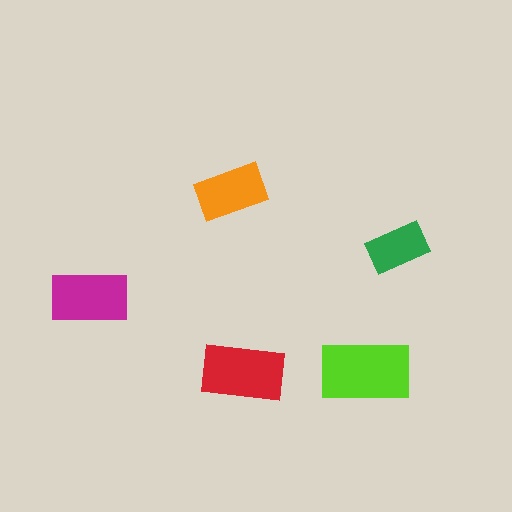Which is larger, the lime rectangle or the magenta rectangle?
The lime one.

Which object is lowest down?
The red rectangle is bottommost.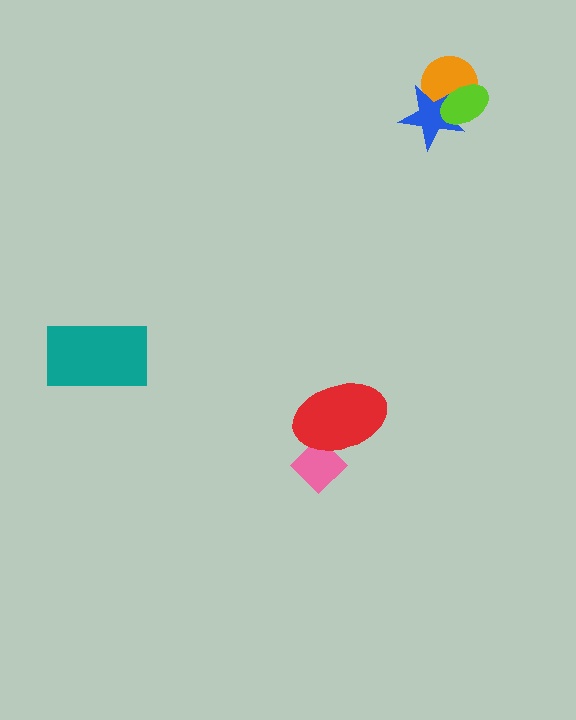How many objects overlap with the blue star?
2 objects overlap with the blue star.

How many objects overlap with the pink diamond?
1 object overlaps with the pink diamond.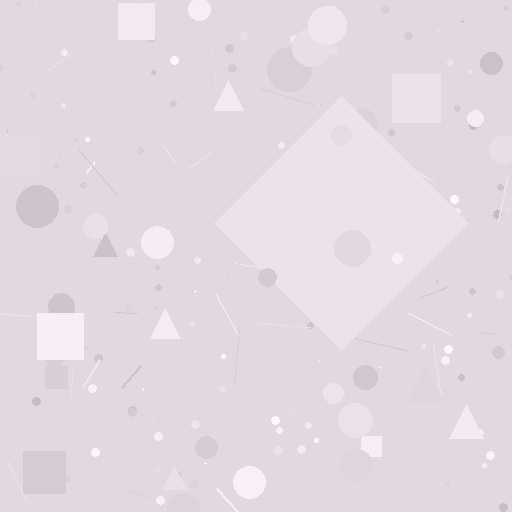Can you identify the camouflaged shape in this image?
The camouflaged shape is a diamond.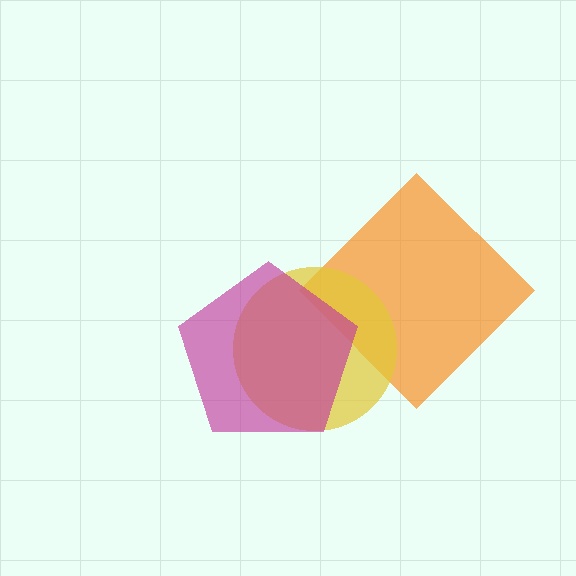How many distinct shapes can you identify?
There are 3 distinct shapes: an orange diamond, a yellow circle, a magenta pentagon.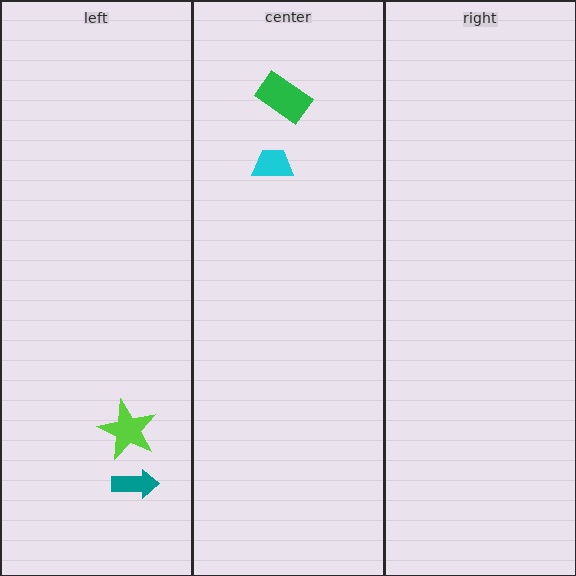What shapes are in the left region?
The lime star, the teal arrow.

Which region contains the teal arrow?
The left region.